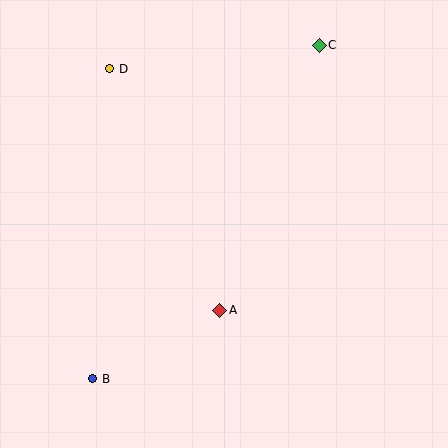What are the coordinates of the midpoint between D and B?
The midpoint between D and B is at (101, 224).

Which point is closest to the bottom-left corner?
Point B is closest to the bottom-left corner.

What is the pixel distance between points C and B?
The distance between C and B is 403 pixels.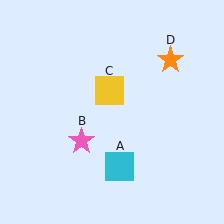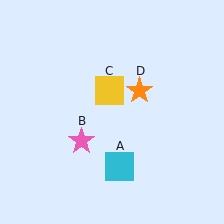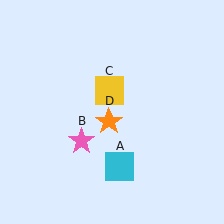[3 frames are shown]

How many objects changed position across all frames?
1 object changed position: orange star (object D).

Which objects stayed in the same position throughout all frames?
Cyan square (object A) and pink star (object B) and yellow square (object C) remained stationary.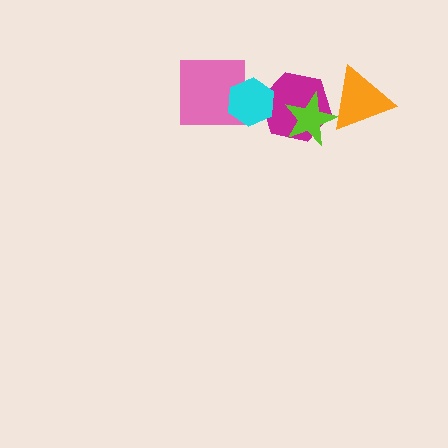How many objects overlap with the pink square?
1 object overlaps with the pink square.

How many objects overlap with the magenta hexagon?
3 objects overlap with the magenta hexagon.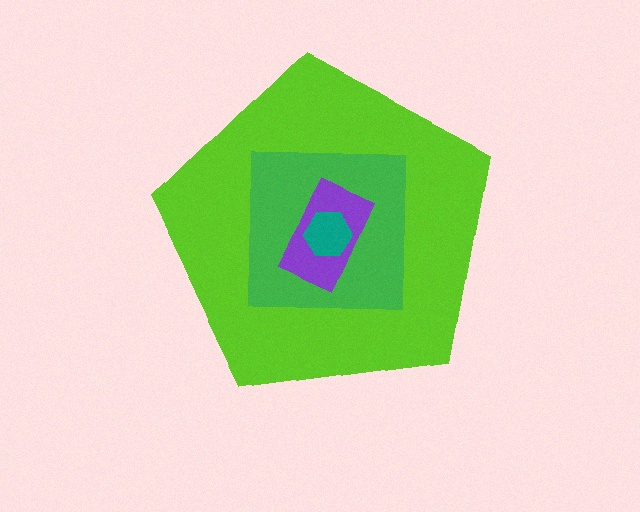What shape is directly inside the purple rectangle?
The teal hexagon.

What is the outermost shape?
The lime pentagon.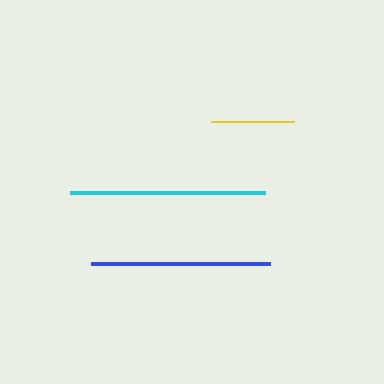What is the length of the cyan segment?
The cyan segment is approximately 195 pixels long.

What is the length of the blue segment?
The blue segment is approximately 180 pixels long.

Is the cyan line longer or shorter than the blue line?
The cyan line is longer than the blue line.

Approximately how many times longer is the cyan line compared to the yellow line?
The cyan line is approximately 2.4 times the length of the yellow line.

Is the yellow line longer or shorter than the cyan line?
The cyan line is longer than the yellow line.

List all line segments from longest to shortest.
From longest to shortest: cyan, blue, yellow.